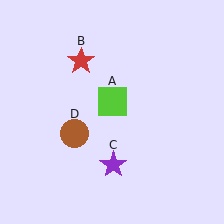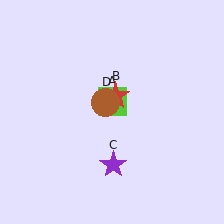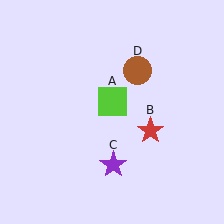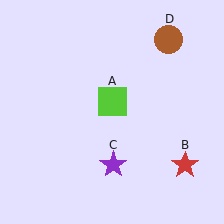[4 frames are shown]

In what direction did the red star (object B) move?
The red star (object B) moved down and to the right.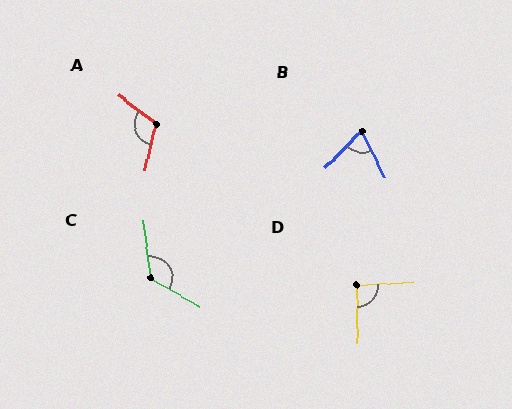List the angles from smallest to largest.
B (70°), D (93°), A (114°), C (126°).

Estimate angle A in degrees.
Approximately 114 degrees.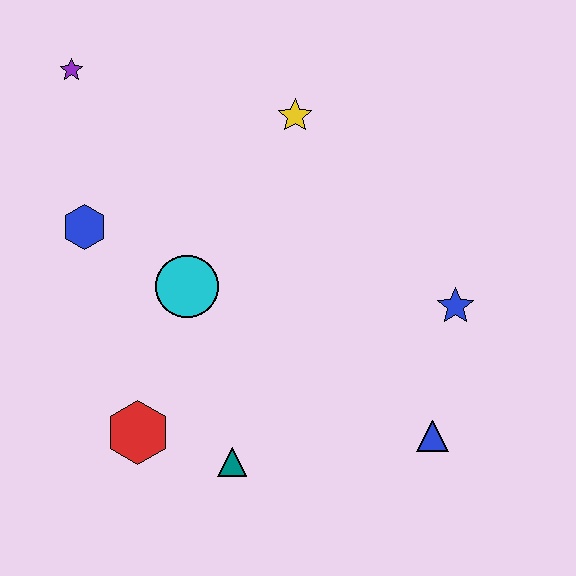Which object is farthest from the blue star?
The purple star is farthest from the blue star.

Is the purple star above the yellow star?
Yes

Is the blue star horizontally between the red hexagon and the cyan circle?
No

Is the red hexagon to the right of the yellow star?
No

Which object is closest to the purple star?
The blue hexagon is closest to the purple star.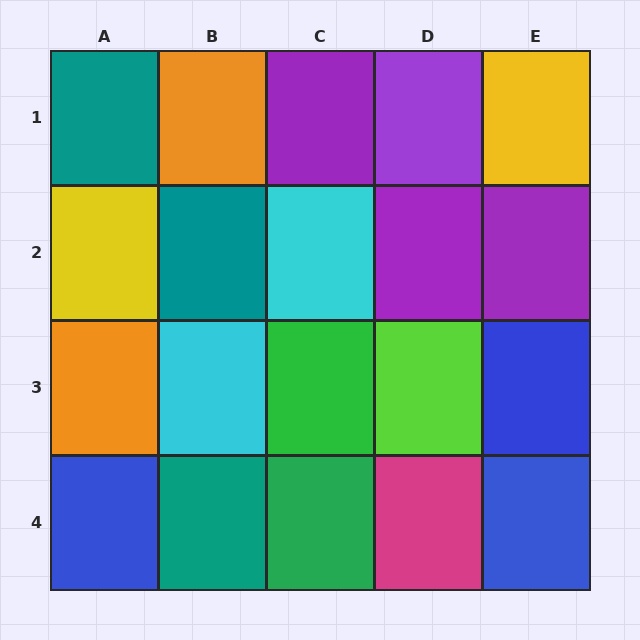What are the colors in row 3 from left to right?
Orange, cyan, green, lime, blue.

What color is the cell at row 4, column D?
Magenta.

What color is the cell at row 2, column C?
Cyan.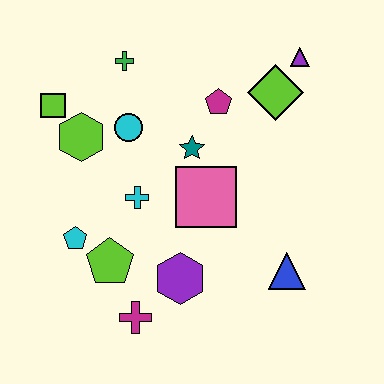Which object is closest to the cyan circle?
The lime hexagon is closest to the cyan circle.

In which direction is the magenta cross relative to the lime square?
The magenta cross is below the lime square.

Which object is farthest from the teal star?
The magenta cross is farthest from the teal star.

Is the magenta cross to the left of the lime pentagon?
No